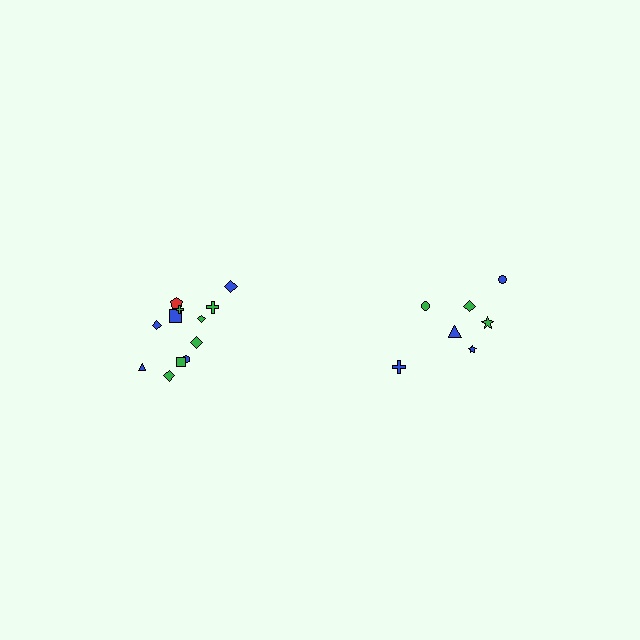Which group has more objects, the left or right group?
The left group.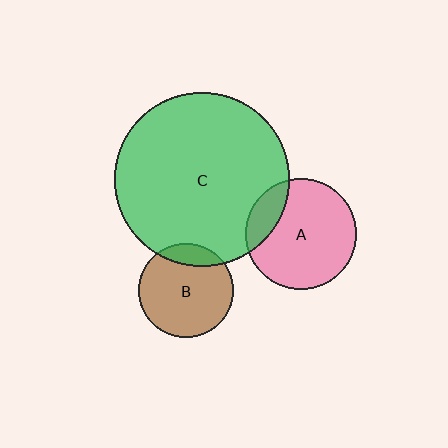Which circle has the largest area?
Circle C (green).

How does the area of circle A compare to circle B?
Approximately 1.4 times.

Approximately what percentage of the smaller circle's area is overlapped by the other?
Approximately 15%.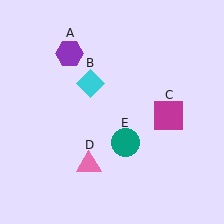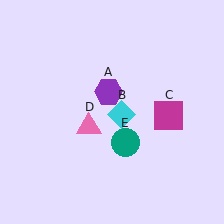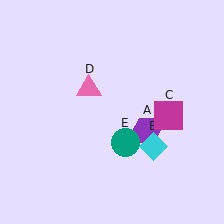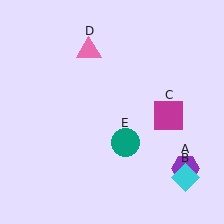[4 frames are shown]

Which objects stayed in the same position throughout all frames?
Magenta square (object C) and teal circle (object E) remained stationary.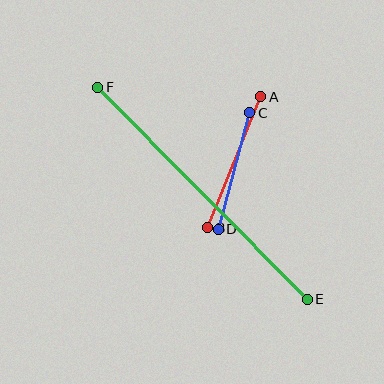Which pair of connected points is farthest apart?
Points E and F are farthest apart.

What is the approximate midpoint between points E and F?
The midpoint is at approximately (202, 193) pixels.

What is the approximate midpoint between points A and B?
The midpoint is at approximately (234, 162) pixels.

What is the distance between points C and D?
The distance is approximately 121 pixels.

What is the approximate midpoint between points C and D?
The midpoint is at approximately (234, 171) pixels.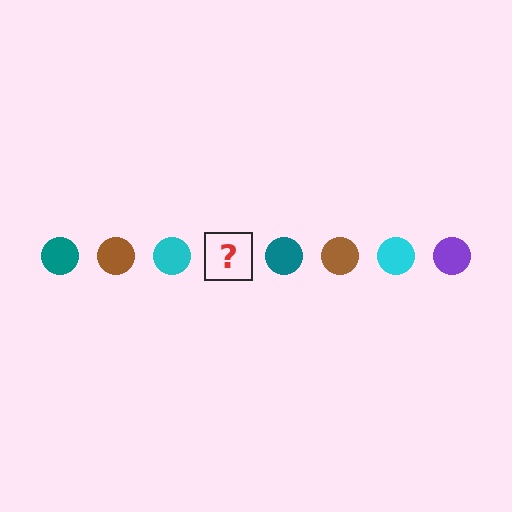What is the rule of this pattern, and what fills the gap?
The rule is that the pattern cycles through teal, brown, cyan, purple circles. The gap should be filled with a purple circle.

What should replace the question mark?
The question mark should be replaced with a purple circle.